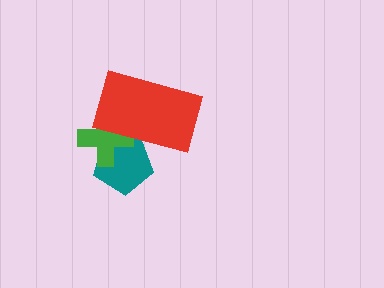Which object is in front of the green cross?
The red rectangle is in front of the green cross.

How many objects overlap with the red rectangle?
2 objects overlap with the red rectangle.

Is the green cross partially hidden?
Yes, it is partially covered by another shape.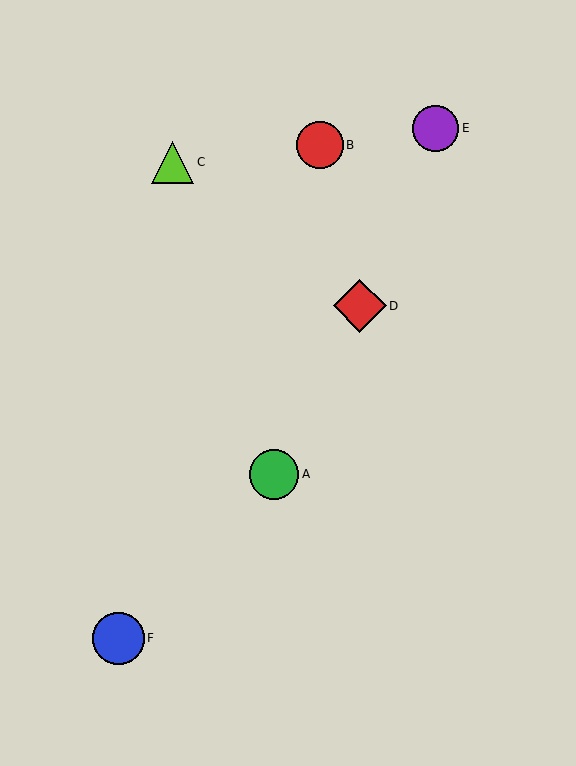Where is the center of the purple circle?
The center of the purple circle is at (435, 128).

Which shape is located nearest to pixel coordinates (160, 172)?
The lime triangle (labeled C) at (173, 162) is nearest to that location.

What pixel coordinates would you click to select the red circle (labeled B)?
Click at (320, 145) to select the red circle B.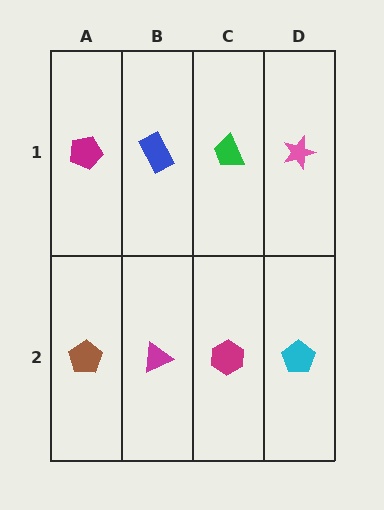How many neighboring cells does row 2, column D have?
2.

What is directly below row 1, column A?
A brown pentagon.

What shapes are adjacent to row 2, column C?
A green trapezoid (row 1, column C), a magenta triangle (row 2, column B), a cyan pentagon (row 2, column D).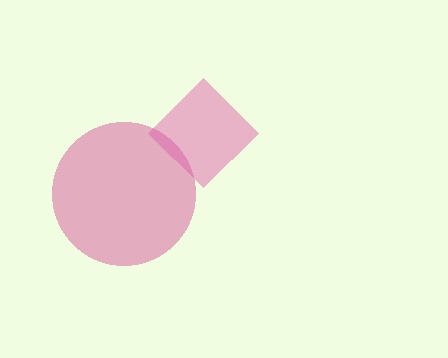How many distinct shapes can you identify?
There are 2 distinct shapes: a magenta circle, a pink diamond.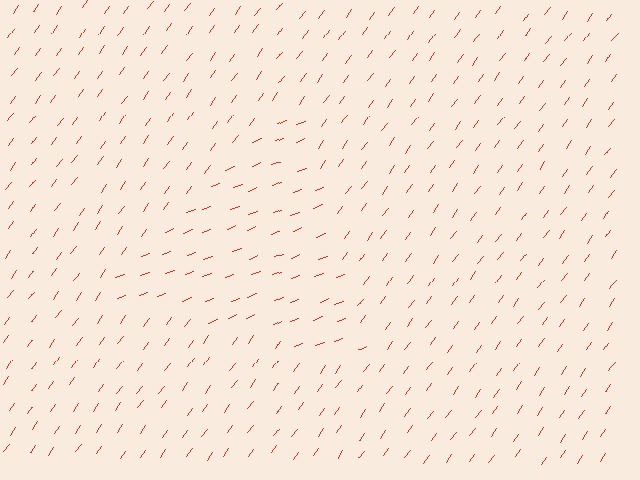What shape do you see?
I see a triangle.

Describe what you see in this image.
The image is filled with small red line segments. A triangle region in the image has lines oriented differently from the surrounding lines, creating a visible texture boundary.